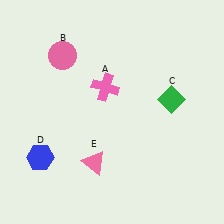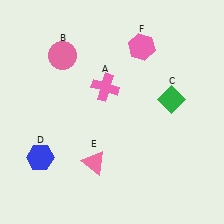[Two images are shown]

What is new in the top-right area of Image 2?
A pink hexagon (F) was added in the top-right area of Image 2.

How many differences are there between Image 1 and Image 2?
There is 1 difference between the two images.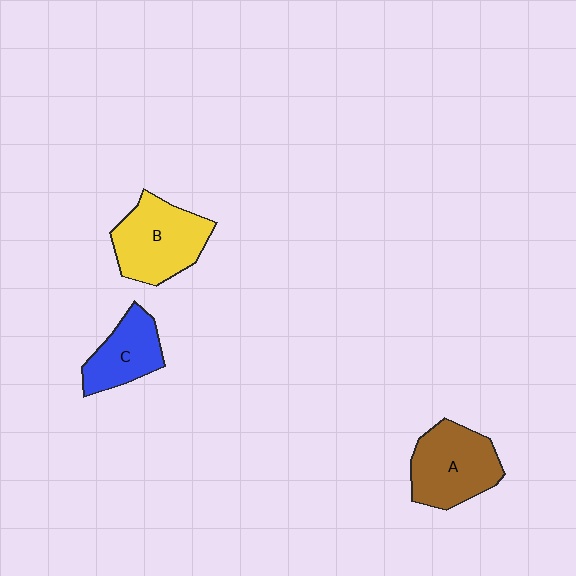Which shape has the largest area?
Shape B (yellow).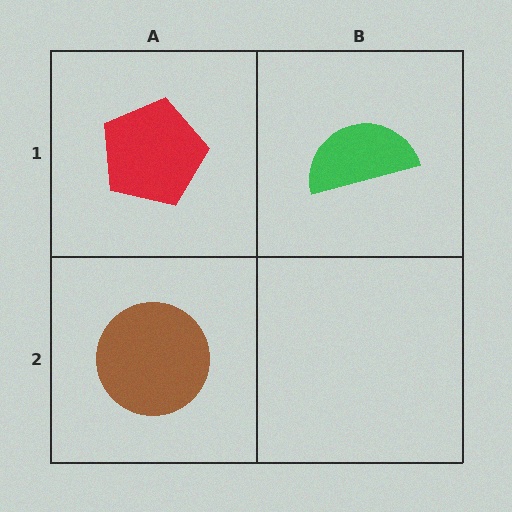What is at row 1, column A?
A red pentagon.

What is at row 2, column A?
A brown circle.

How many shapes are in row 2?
1 shape.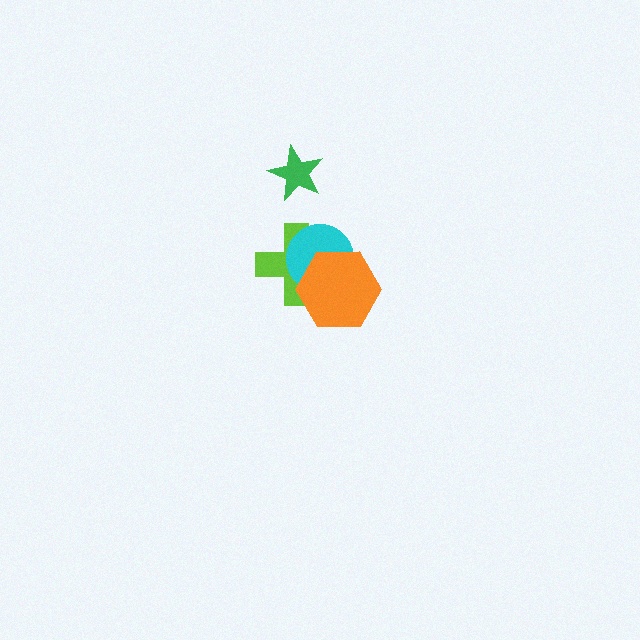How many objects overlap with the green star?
0 objects overlap with the green star.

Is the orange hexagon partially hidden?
No, no other shape covers it.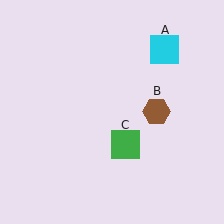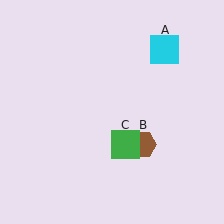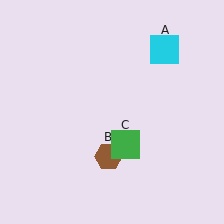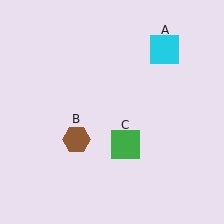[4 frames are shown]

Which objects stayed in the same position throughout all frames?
Cyan square (object A) and green square (object C) remained stationary.